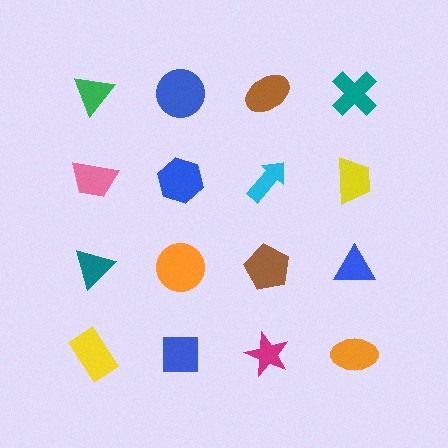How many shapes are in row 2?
4 shapes.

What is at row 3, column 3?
A brown pentagon.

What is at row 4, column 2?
A blue square.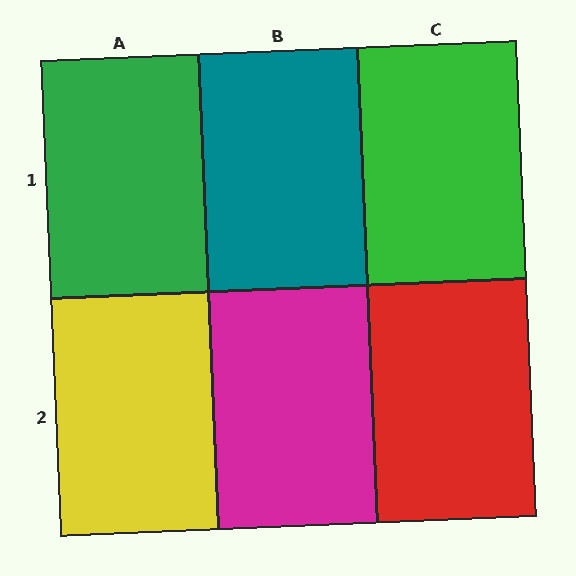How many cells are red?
1 cell is red.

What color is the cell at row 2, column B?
Magenta.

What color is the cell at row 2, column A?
Yellow.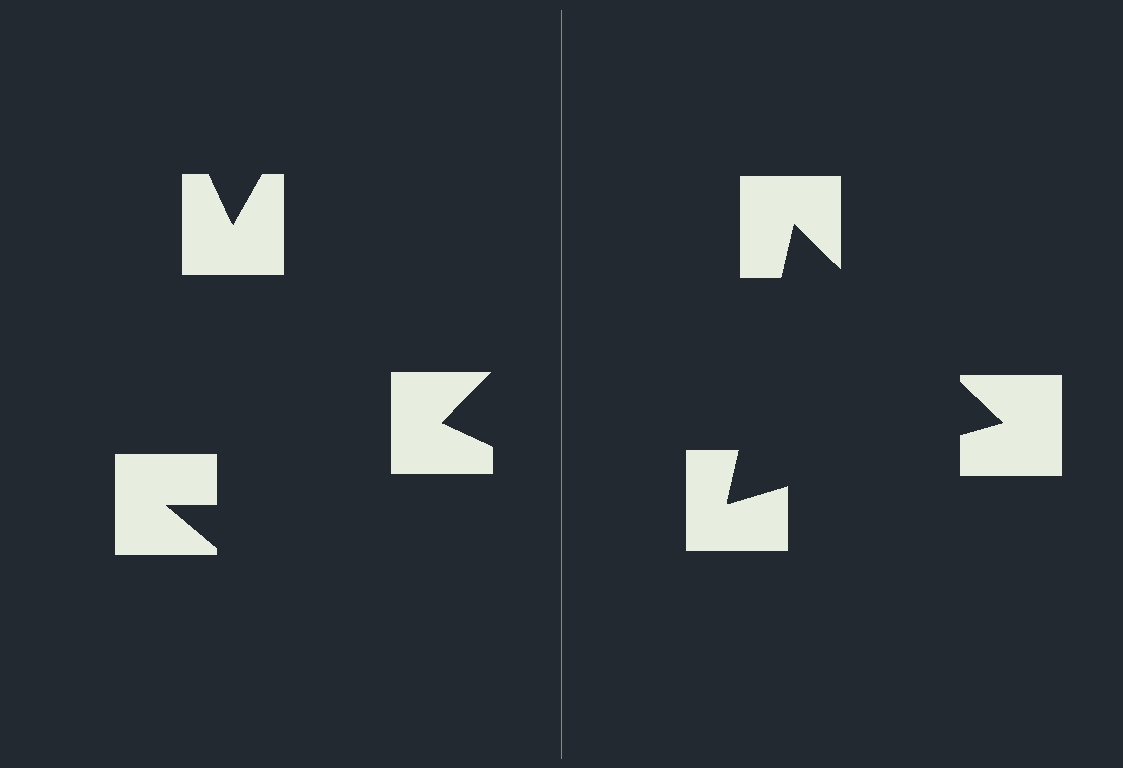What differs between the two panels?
The notched squares are positioned identically on both sides; only the wedge orientations differ. On the right they align to a triangle; on the left they are misaligned.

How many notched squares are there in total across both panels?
6 — 3 on each side.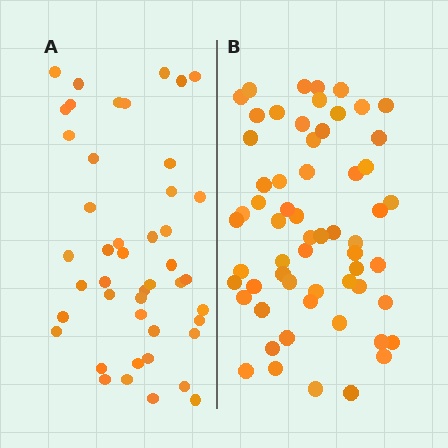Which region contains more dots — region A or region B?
Region B (the right region) has more dots.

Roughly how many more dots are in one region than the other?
Region B has approximately 15 more dots than region A.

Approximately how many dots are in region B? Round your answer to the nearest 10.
About 60 dots.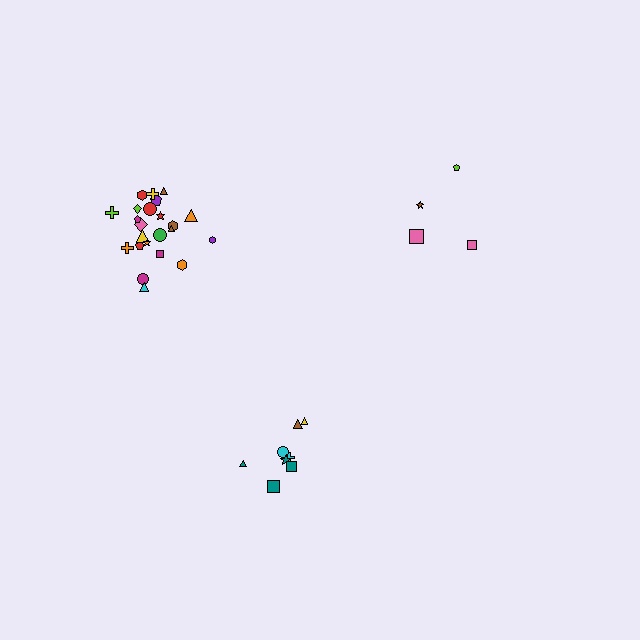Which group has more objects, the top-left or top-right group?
The top-left group.